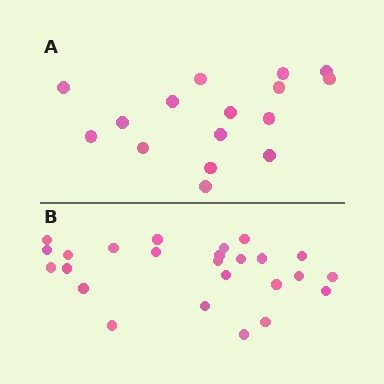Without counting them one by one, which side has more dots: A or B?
Region B (the bottom region) has more dots.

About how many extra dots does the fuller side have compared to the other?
Region B has roughly 8 or so more dots than region A.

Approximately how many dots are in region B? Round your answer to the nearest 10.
About 20 dots. (The exact count is 25, which rounds to 20.)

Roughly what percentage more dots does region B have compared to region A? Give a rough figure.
About 55% more.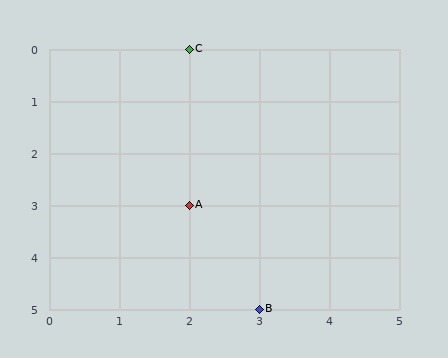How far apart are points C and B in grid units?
Points C and B are 1 column and 5 rows apart (about 5.1 grid units diagonally).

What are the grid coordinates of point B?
Point B is at grid coordinates (3, 5).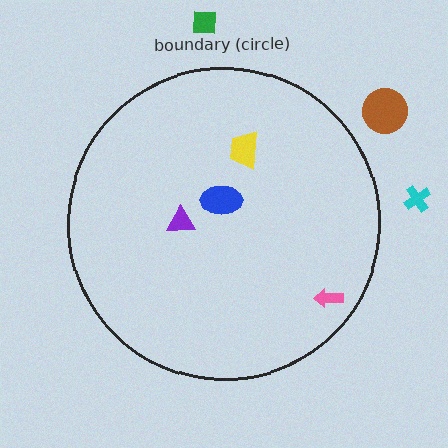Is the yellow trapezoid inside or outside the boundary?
Inside.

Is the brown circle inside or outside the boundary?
Outside.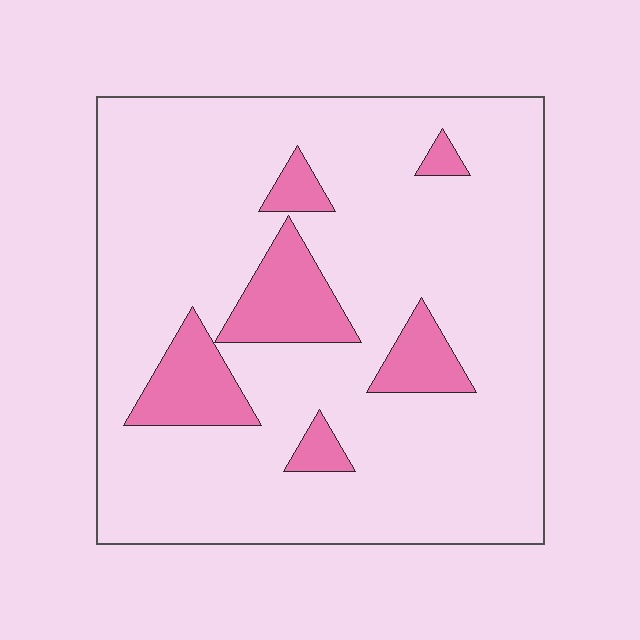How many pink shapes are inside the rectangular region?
6.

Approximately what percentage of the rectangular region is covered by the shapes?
Approximately 15%.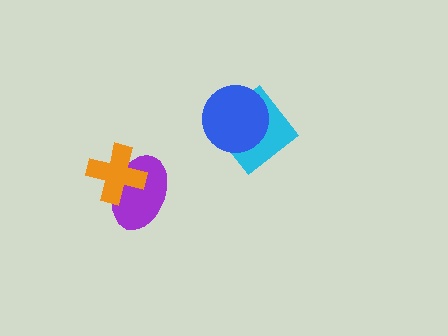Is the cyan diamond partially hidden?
Yes, it is partially covered by another shape.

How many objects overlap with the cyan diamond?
1 object overlaps with the cyan diamond.